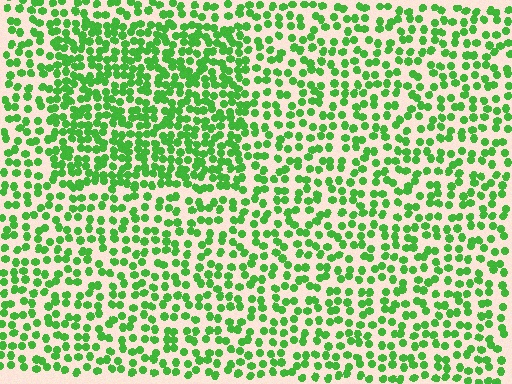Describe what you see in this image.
The image contains small green elements arranged at two different densities. A rectangle-shaped region is visible where the elements are more densely packed than the surrounding area.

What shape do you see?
I see a rectangle.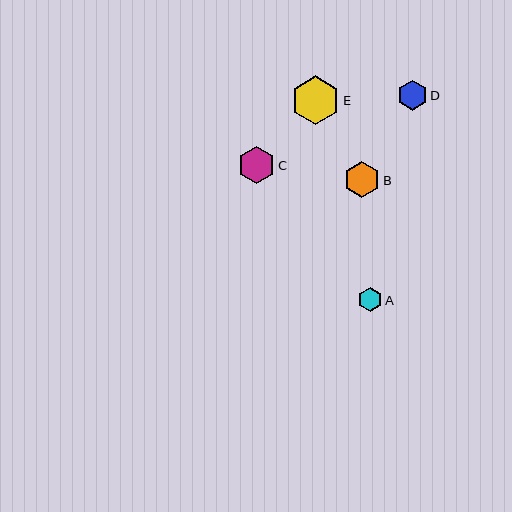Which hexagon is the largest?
Hexagon E is the largest with a size of approximately 49 pixels.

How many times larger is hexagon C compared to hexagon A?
Hexagon C is approximately 1.5 times the size of hexagon A.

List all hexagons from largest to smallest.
From largest to smallest: E, C, B, D, A.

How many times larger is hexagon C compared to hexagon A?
Hexagon C is approximately 1.5 times the size of hexagon A.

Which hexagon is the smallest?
Hexagon A is the smallest with a size of approximately 24 pixels.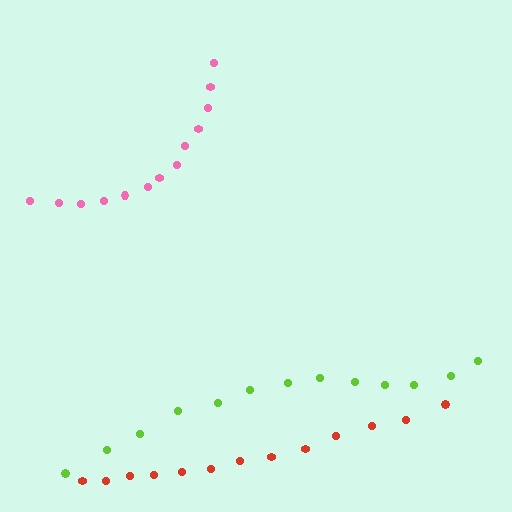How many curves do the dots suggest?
There are 3 distinct paths.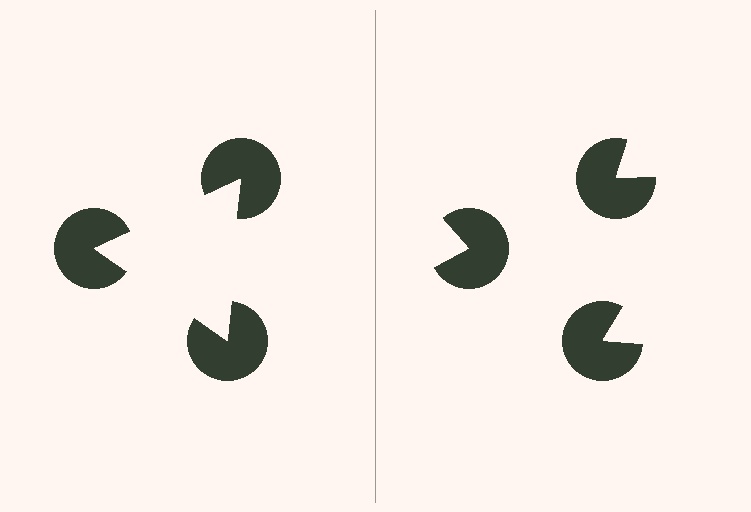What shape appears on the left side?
An illusory triangle.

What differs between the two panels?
The pac-man discs are positioned identically on both sides; only the wedge orientations differ. On the left they align to a triangle; on the right they are misaligned.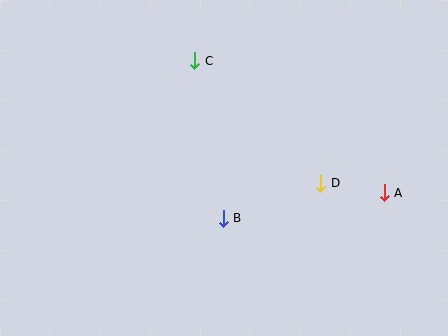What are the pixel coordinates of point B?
Point B is at (223, 218).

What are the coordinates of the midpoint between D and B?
The midpoint between D and B is at (272, 201).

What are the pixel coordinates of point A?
Point A is at (384, 193).